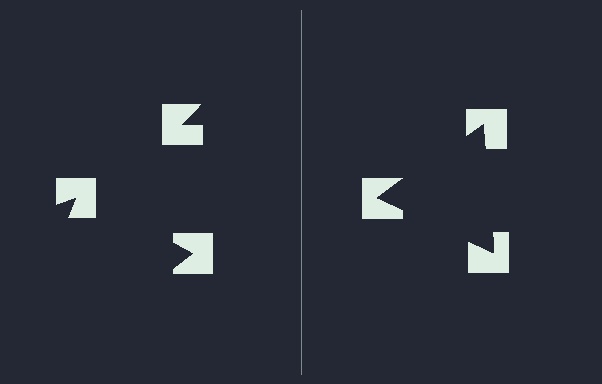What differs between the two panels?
The notched squares are positioned identically on both sides; only the wedge orientations differ. On the right they align to a triangle; on the left they are misaligned.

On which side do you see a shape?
An illusory triangle appears on the right side. On the left side the wedge cuts are rotated, so no coherent shape forms.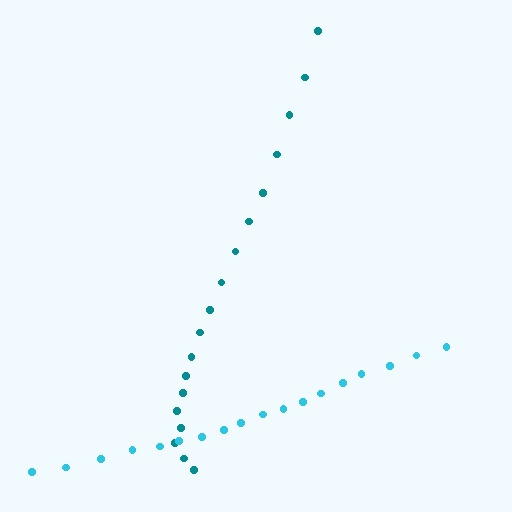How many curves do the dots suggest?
There are 2 distinct paths.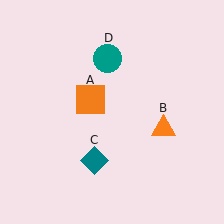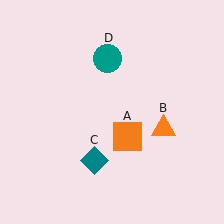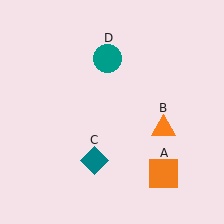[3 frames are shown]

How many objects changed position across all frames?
1 object changed position: orange square (object A).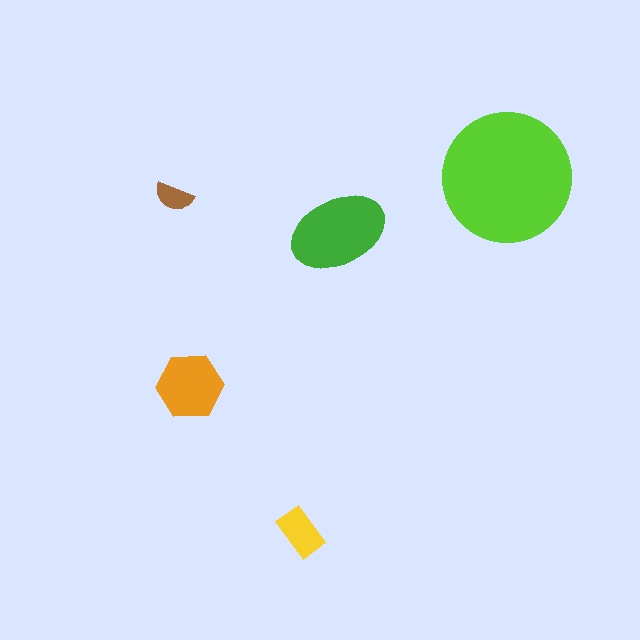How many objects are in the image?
There are 5 objects in the image.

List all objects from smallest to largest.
The brown semicircle, the yellow rectangle, the orange hexagon, the green ellipse, the lime circle.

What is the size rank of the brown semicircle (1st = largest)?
5th.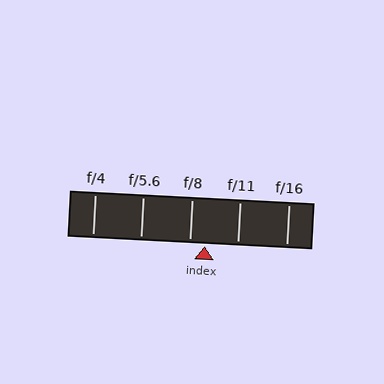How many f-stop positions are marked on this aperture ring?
There are 5 f-stop positions marked.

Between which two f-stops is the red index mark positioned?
The index mark is between f/8 and f/11.